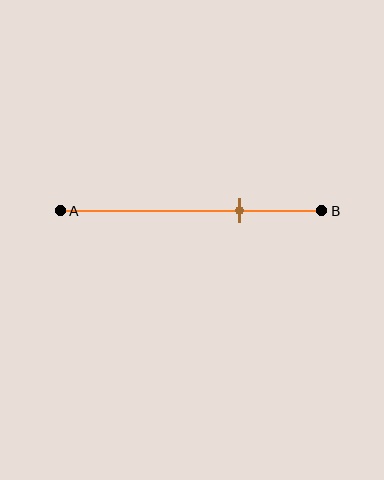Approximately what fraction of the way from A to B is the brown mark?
The brown mark is approximately 70% of the way from A to B.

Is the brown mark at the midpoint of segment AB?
No, the mark is at about 70% from A, not at the 50% midpoint.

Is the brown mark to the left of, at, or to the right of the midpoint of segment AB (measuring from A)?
The brown mark is to the right of the midpoint of segment AB.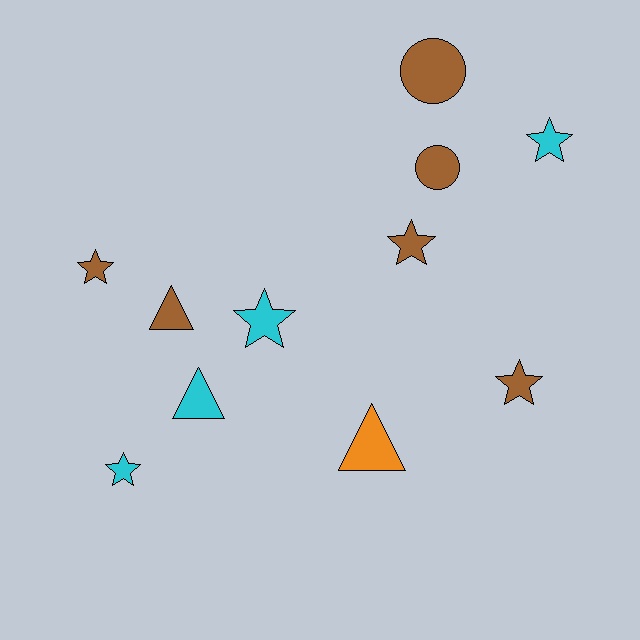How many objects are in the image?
There are 11 objects.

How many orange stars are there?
There are no orange stars.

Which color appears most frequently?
Brown, with 6 objects.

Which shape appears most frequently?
Star, with 6 objects.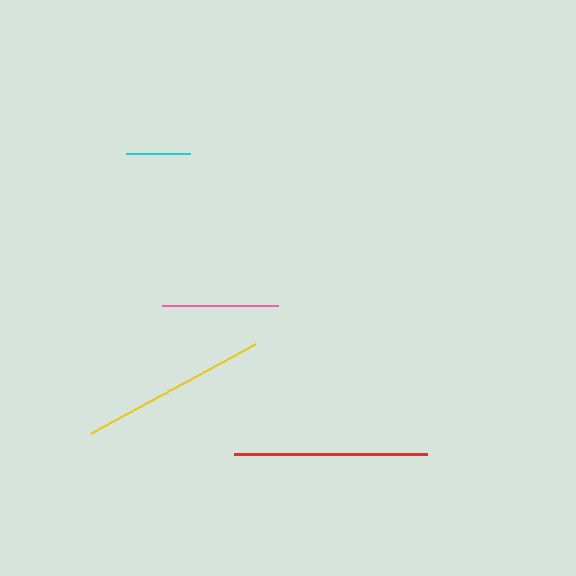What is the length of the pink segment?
The pink segment is approximately 117 pixels long.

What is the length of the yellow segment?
The yellow segment is approximately 187 pixels long.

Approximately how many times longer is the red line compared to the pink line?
The red line is approximately 1.6 times the length of the pink line.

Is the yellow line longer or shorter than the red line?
The red line is longer than the yellow line.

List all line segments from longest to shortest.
From longest to shortest: red, yellow, pink, cyan.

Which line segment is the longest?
The red line is the longest at approximately 192 pixels.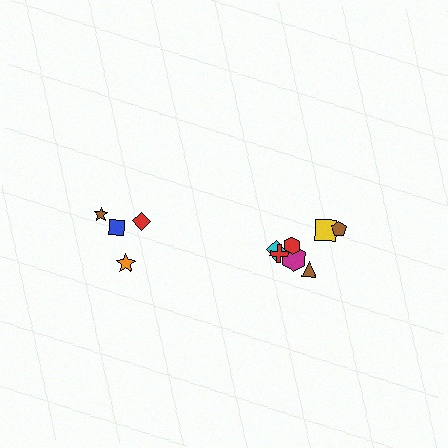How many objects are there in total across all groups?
There are 11 objects.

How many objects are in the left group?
There are 4 objects.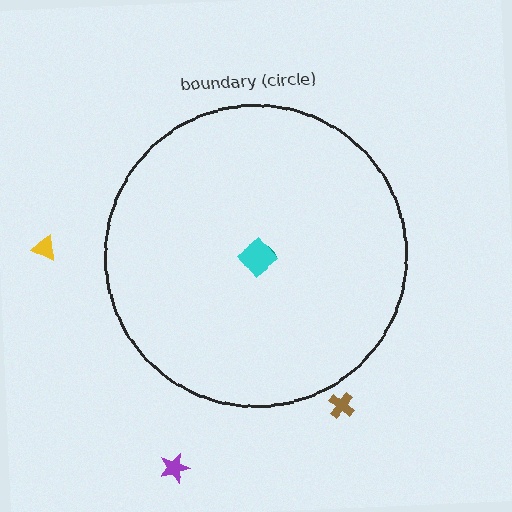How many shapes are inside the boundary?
2 inside, 3 outside.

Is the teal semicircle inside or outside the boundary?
Inside.